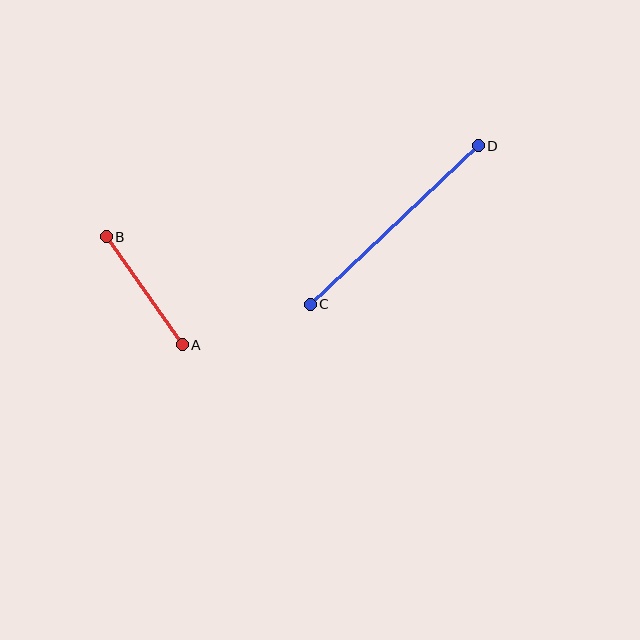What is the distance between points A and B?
The distance is approximately 132 pixels.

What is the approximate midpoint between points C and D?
The midpoint is at approximately (394, 225) pixels.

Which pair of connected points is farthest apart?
Points C and D are farthest apart.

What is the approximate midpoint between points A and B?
The midpoint is at approximately (144, 291) pixels.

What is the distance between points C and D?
The distance is approximately 231 pixels.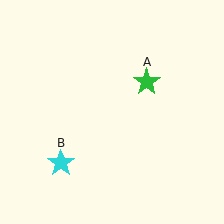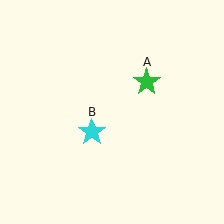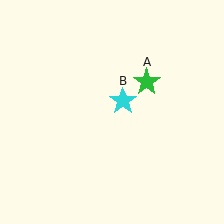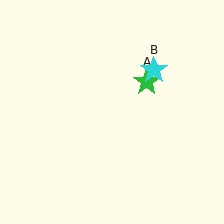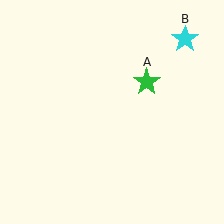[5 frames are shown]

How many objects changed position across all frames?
1 object changed position: cyan star (object B).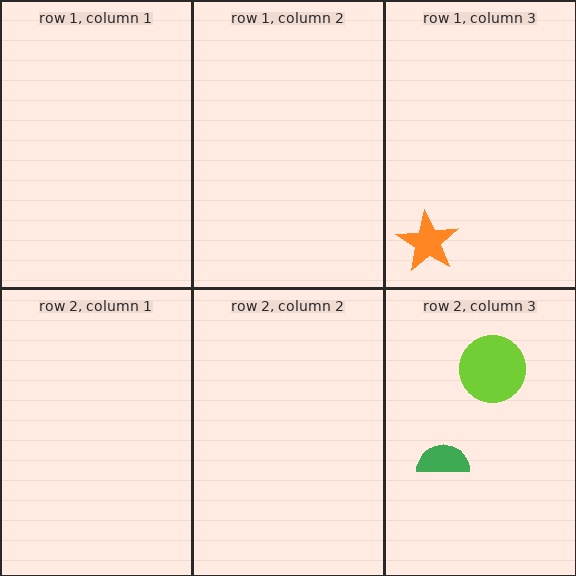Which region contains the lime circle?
The row 2, column 3 region.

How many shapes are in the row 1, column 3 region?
1.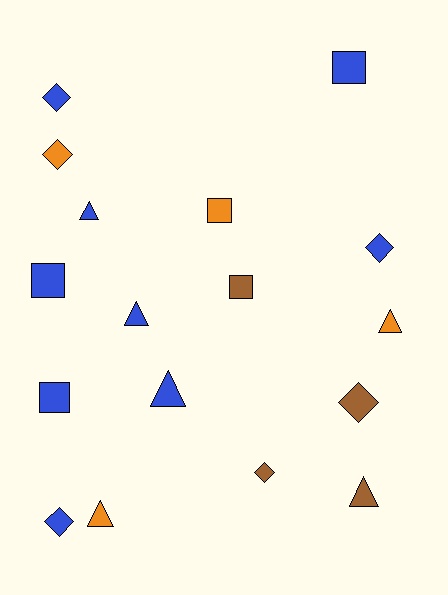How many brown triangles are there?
There is 1 brown triangle.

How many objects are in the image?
There are 17 objects.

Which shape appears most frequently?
Triangle, with 6 objects.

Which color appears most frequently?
Blue, with 9 objects.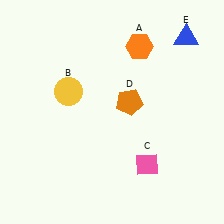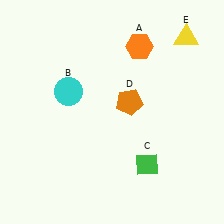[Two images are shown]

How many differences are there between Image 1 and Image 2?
There are 3 differences between the two images.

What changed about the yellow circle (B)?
In Image 1, B is yellow. In Image 2, it changed to cyan.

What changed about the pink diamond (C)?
In Image 1, C is pink. In Image 2, it changed to green.